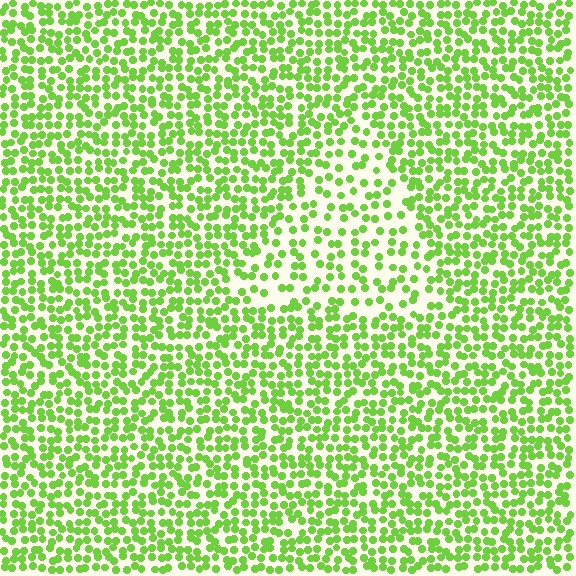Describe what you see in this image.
The image contains small lime elements arranged at two different densities. A triangle-shaped region is visible where the elements are less densely packed than the surrounding area.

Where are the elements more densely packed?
The elements are more densely packed outside the triangle boundary.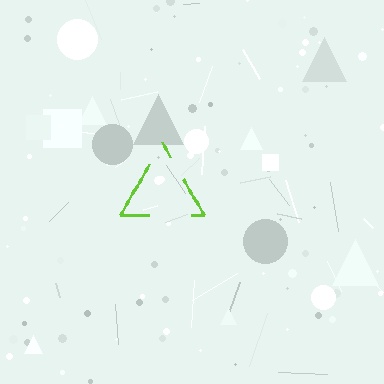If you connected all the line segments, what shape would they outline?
They would outline a triangle.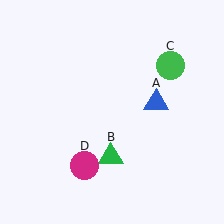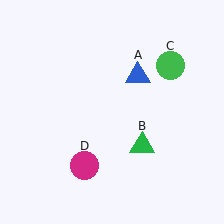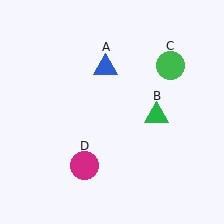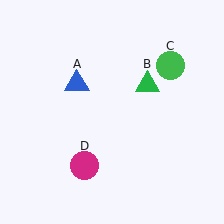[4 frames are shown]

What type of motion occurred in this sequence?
The blue triangle (object A), green triangle (object B) rotated counterclockwise around the center of the scene.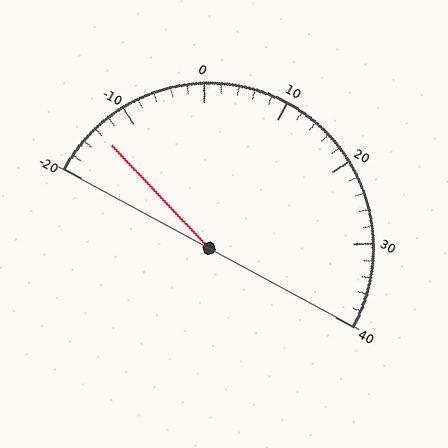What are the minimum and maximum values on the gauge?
The gauge ranges from -20 to 40.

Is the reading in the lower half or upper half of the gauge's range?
The reading is in the lower half of the range (-20 to 40).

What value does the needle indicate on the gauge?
The needle indicates approximately -14.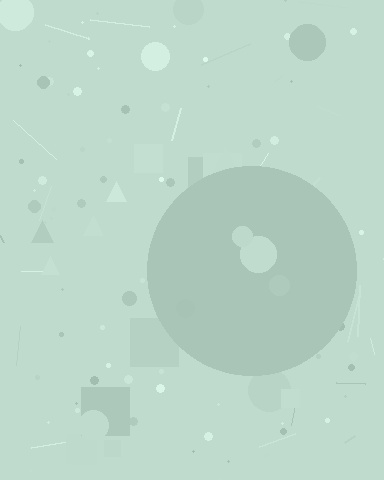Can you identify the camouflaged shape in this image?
The camouflaged shape is a circle.